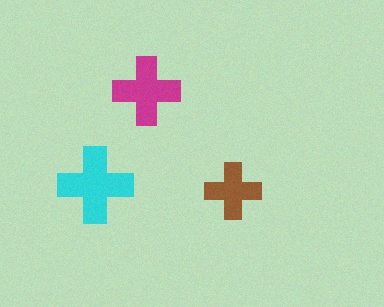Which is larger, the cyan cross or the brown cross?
The cyan one.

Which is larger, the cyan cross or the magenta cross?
The cyan one.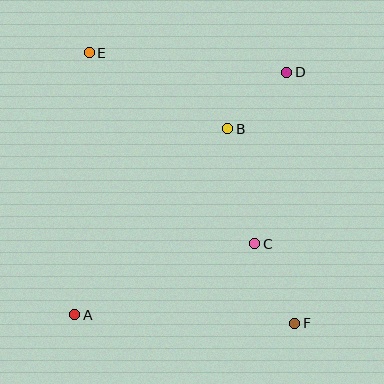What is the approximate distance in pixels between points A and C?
The distance between A and C is approximately 194 pixels.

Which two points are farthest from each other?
Points E and F are farthest from each other.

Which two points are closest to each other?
Points B and D are closest to each other.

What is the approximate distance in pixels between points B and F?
The distance between B and F is approximately 206 pixels.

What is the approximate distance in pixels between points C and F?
The distance between C and F is approximately 89 pixels.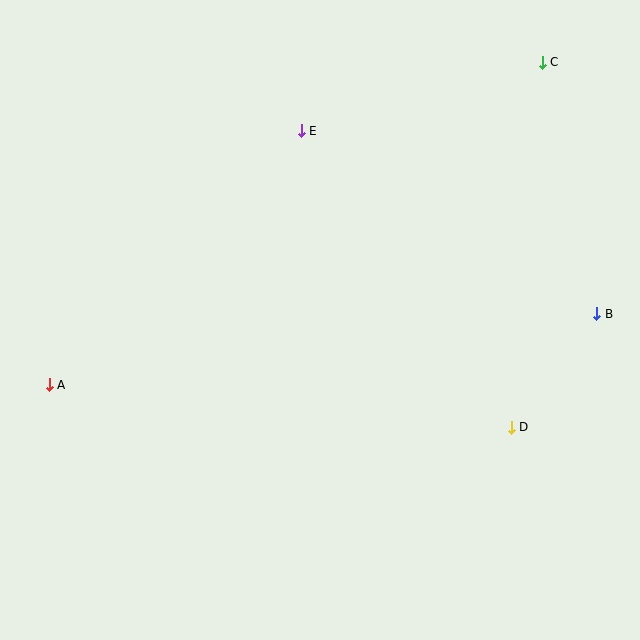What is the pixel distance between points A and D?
The distance between A and D is 464 pixels.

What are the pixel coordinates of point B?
Point B is at (597, 314).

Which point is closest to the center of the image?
Point E at (301, 131) is closest to the center.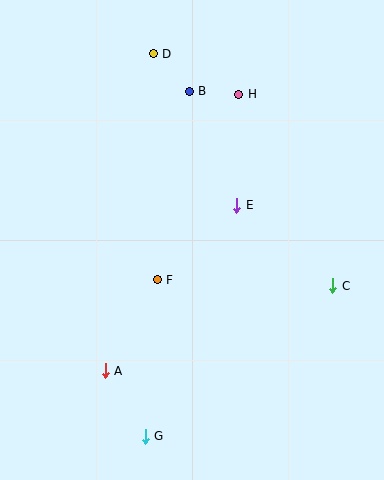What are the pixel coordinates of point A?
Point A is at (105, 371).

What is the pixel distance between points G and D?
The distance between G and D is 382 pixels.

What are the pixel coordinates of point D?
Point D is at (153, 54).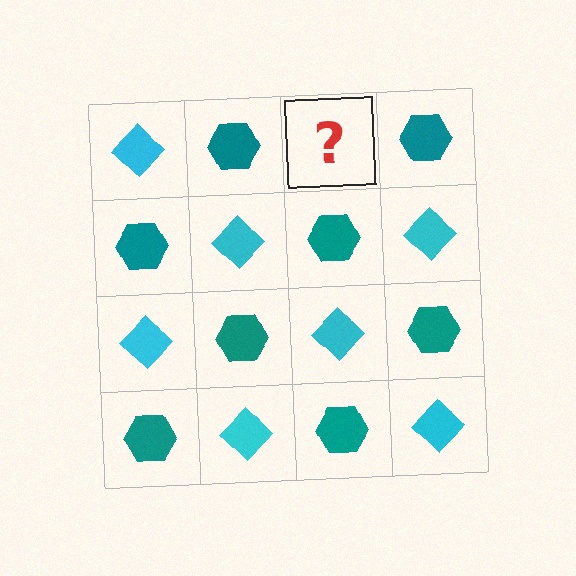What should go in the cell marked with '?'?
The missing cell should contain a cyan diamond.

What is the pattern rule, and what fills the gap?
The rule is that it alternates cyan diamond and teal hexagon in a checkerboard pattern. The gap should be filled with a cyan diamond.